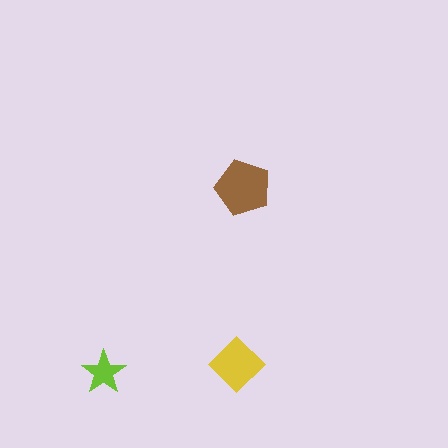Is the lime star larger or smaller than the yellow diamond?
Smaller.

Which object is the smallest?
The lime star.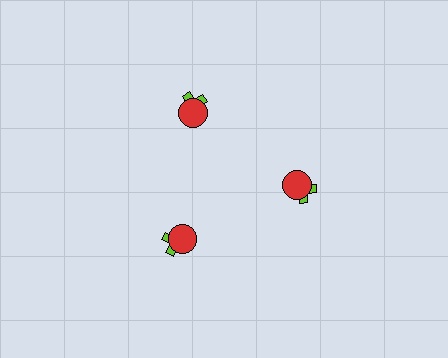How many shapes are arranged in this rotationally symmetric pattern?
There are 6 shapes, arranged in 3 groups of 2.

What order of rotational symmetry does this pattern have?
This pattern has 3-fold rotational symmetry.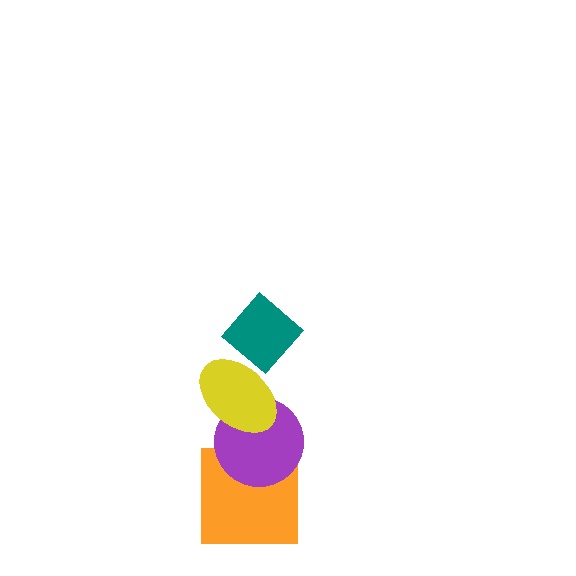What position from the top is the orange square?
The orange square is 4th from the top.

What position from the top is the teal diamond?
The teal diamond is 1st from the top.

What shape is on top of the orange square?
The purple circle is on top of the orange square.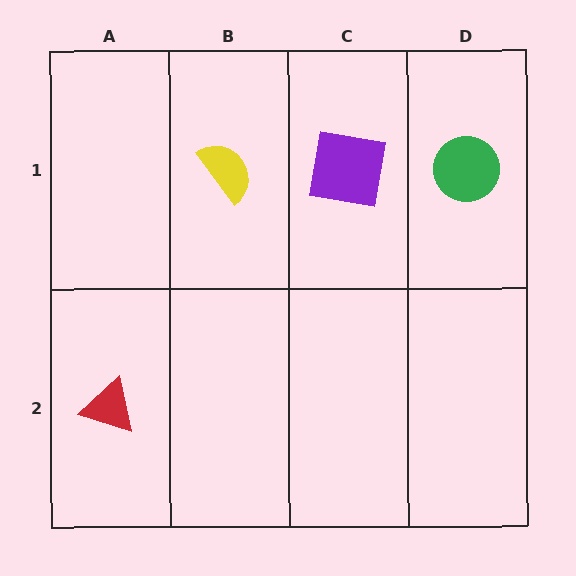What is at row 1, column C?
A purple square.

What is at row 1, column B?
A yellow semicircle.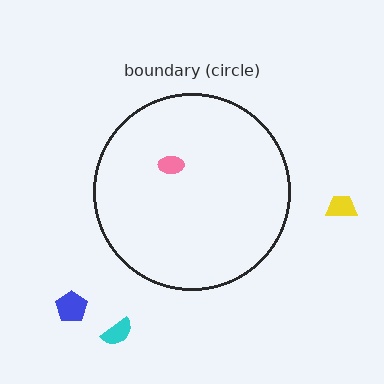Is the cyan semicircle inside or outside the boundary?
Outside.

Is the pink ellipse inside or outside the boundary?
Inside.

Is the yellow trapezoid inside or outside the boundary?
Outside.